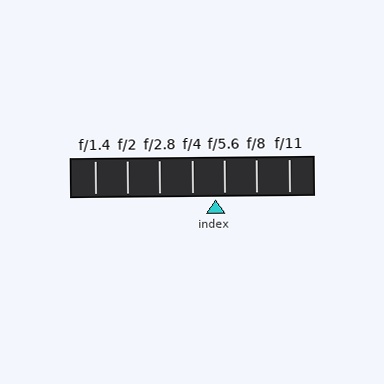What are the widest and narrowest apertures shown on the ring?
The widest aperture shown is f/1.4 and the narrowest is f/11.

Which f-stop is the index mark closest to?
The index mark is closest to f/5.6.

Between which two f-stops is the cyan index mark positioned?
The index mark is between f/4 and f/5.6.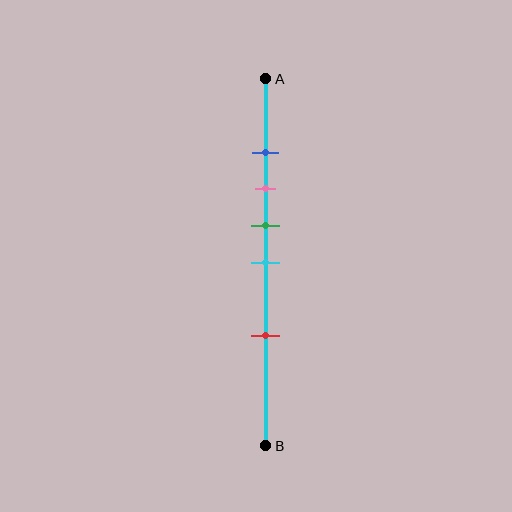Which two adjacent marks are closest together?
The blue and pink marks are the closest adjacent pair.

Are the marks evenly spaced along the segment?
No, the marks are not evenly spaced.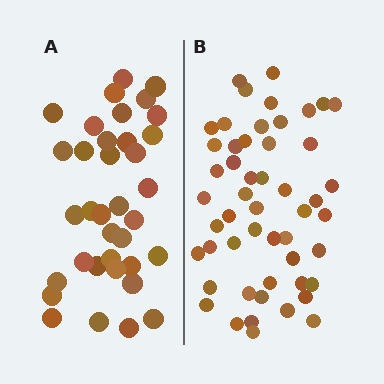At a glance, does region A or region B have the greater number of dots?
Region B (the right region) has more dots.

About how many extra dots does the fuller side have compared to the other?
Region B has approximately 15 more dots than region A.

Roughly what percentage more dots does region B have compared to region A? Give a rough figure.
About 40% more.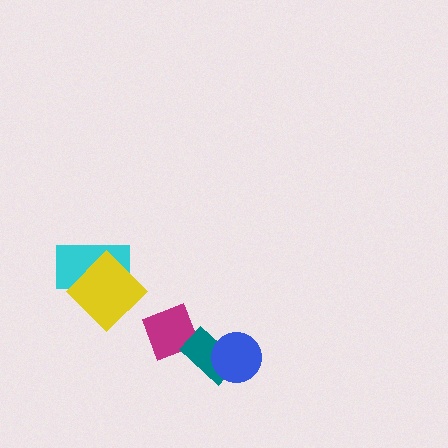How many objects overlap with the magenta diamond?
1 object overlaps with the magenta diamond.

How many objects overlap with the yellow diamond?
1 object overlaps with the yellow diamond.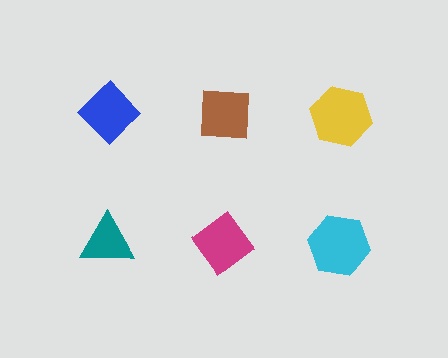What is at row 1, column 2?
A brown square.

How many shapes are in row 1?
3 shapes.